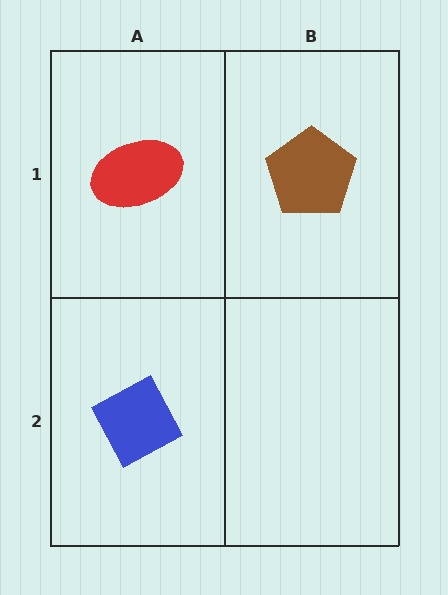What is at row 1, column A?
A red ellipse.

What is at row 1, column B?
A brown pentagon.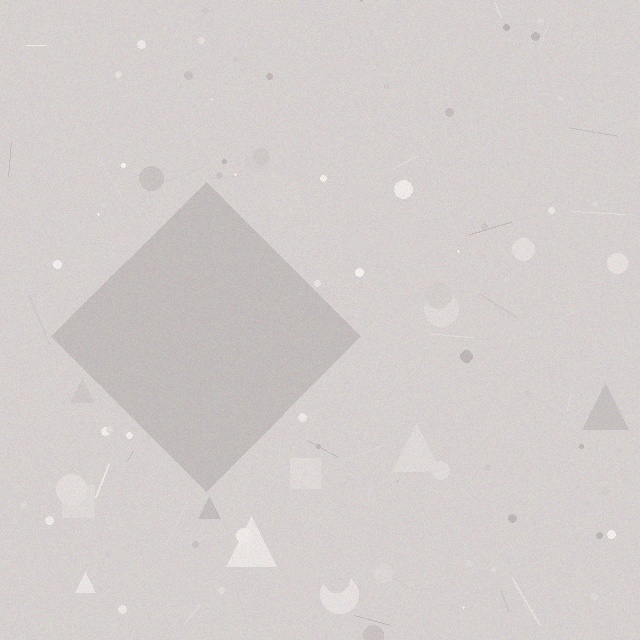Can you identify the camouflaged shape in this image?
The camouflaged shape is a diamond.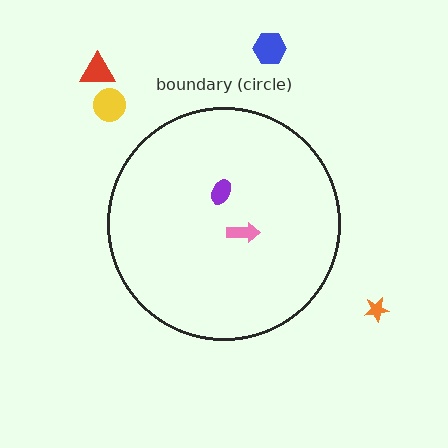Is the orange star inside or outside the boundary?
Outside.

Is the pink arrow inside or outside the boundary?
Inside.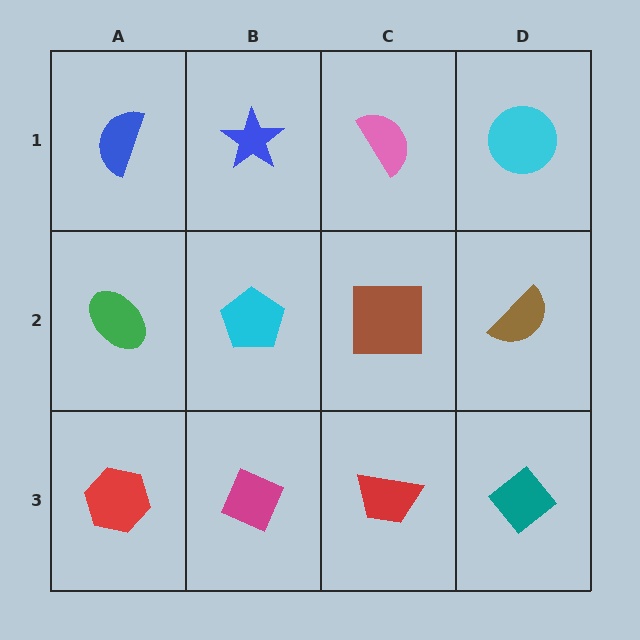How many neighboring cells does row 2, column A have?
3.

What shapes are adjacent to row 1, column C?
A brown square (row 2, column C), a blue star (row 1, column B), a cyan circle (row 1, column D).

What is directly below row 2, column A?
A red hexagon.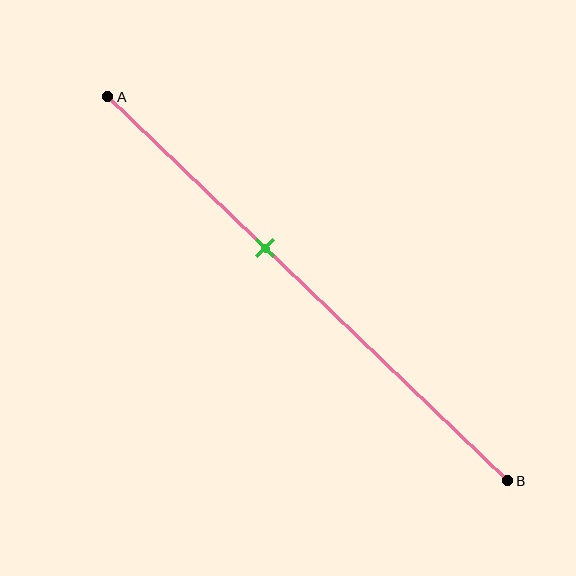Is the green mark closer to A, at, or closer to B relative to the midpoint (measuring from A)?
The green mark is closer to point A than the midpoint of segment AB.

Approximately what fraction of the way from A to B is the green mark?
The green mark is approximately 40% of the way from A to B.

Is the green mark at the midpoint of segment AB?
No, the mark is at about 40% from A, not at the 50% midpoint.